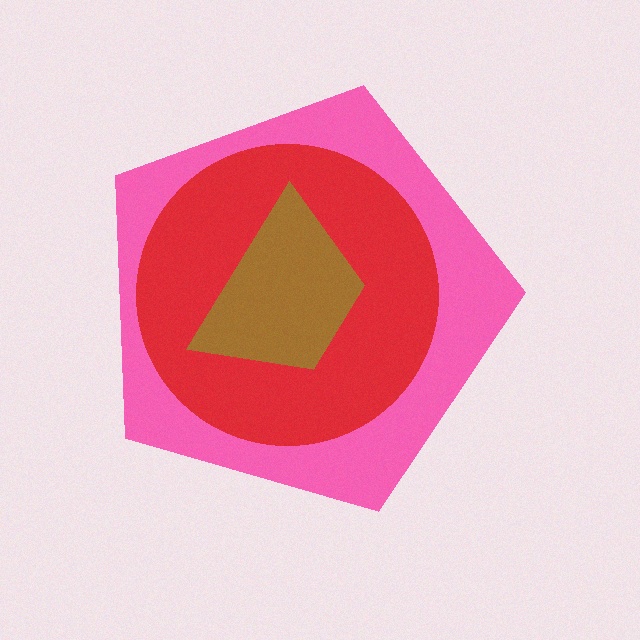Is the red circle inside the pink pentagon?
Yes.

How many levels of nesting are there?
3.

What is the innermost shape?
The brown trapezoid.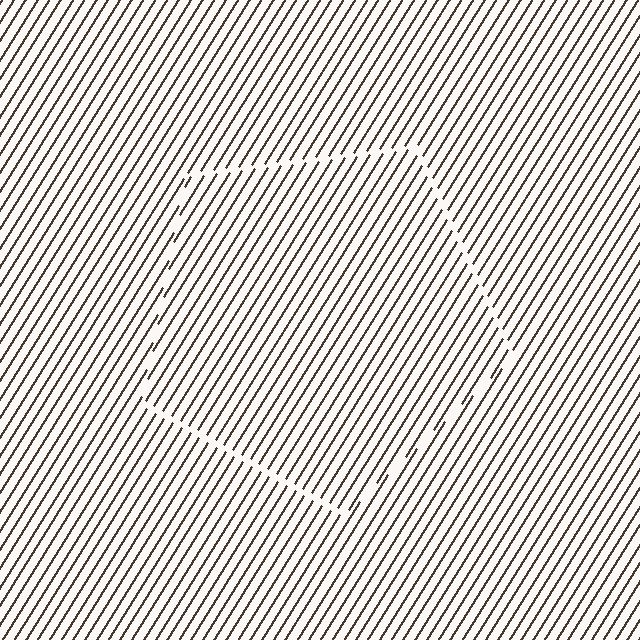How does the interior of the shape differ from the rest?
The interior of the shape contains the same grating, shifted by half a period — the contour is defined by the phase discontinuity where line-ends from the inner and outer gratings abut.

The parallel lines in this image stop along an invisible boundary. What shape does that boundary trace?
An illusory pentagon. The interior of the shape contains the same grating, shifted by half a period — the contour is defined by the phase discontinuity where line-ends from the inner and outer gratings abut.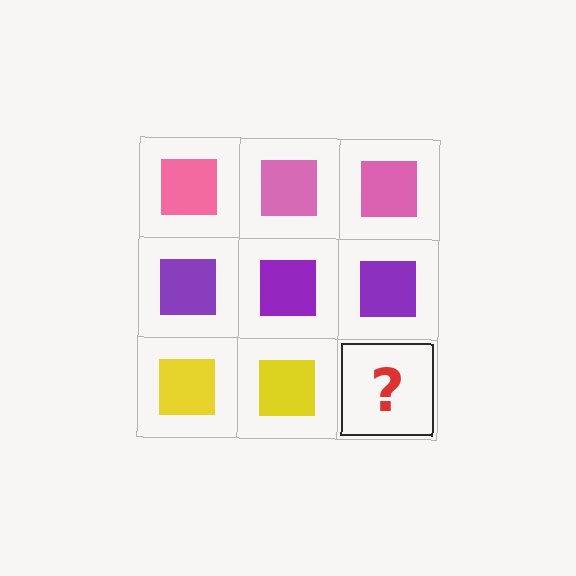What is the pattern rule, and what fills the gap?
The rule is that each row has a consistent color. The gap should be filled with a yellow square.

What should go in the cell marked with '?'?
The missing cell should contain a yellow square.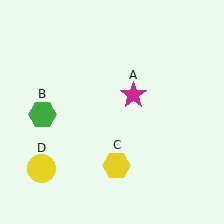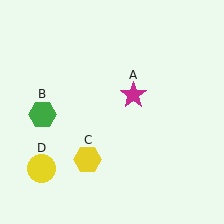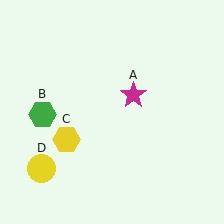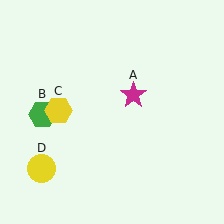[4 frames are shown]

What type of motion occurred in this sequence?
The yellow hexagon (object C) rotated clockwise around the center of the scene.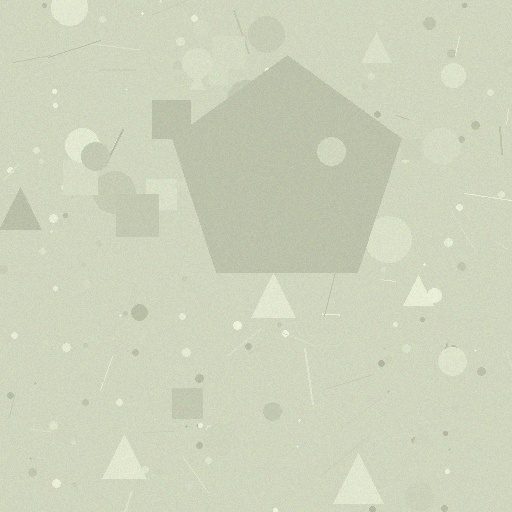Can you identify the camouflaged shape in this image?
The camouflaged shape is a pentagon.